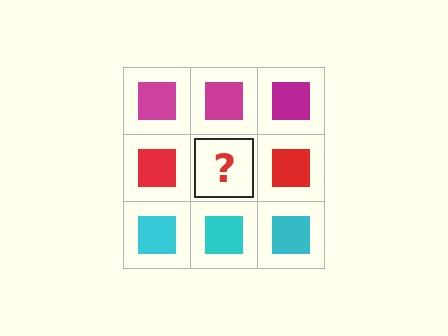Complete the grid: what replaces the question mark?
The question mark should be replaced with a red square.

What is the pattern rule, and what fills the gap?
The rule is that each row has a consistent color. The gap should be filled with a red square.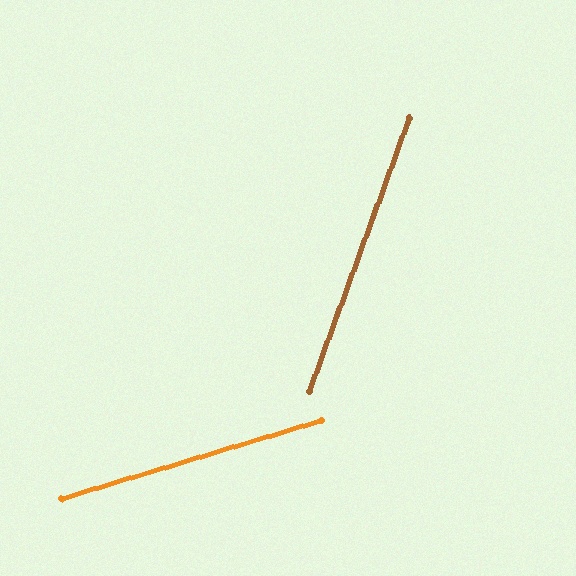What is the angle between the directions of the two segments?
Approximately 53 degrees.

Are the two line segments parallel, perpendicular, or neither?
Neither parallel nor perpendicular — they differ by about 53°.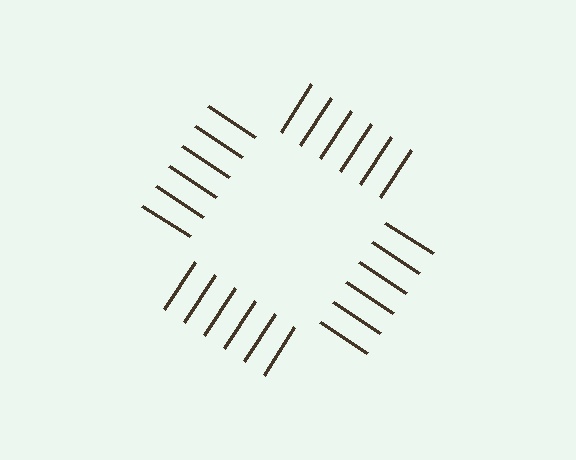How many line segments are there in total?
24 — 6 along each of the 4 edges.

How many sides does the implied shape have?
4 sides — the line-ends trace a square.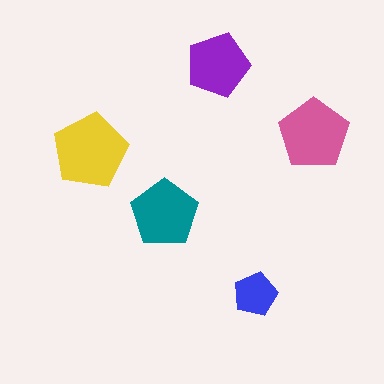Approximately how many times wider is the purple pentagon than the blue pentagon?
About 1.5 times wider.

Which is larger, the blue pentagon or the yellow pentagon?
The yellow one.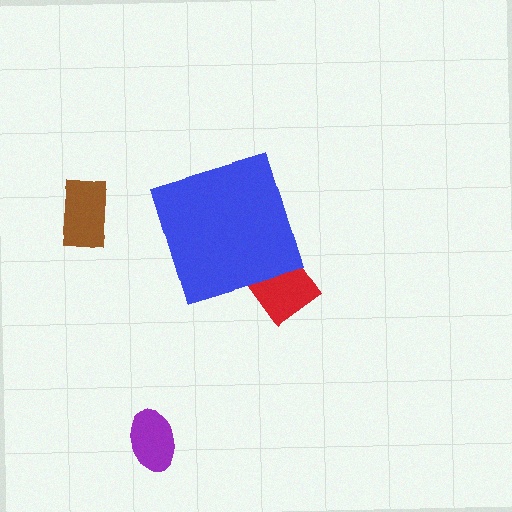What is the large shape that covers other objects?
A blue diamond.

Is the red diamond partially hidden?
Yes, the red diamond is partially hidden behind the blue diamond.